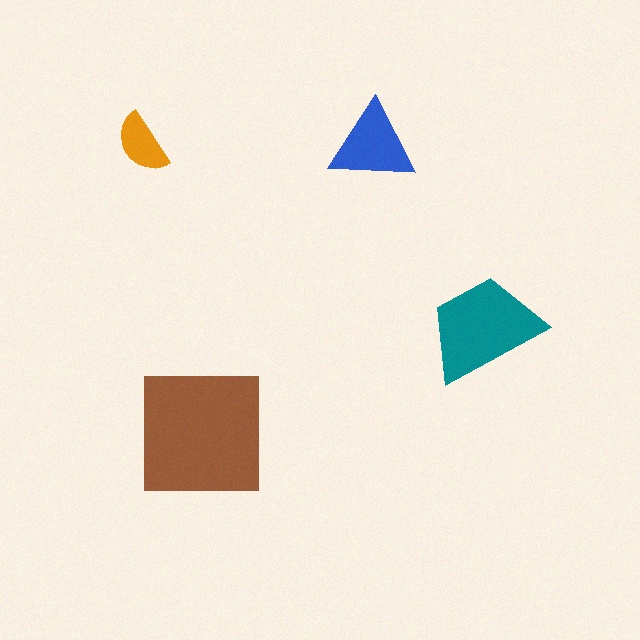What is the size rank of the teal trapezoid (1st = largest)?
2nd.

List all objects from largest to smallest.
The brown square, the teal trapezoid, the blue triangle, the orange semicircle.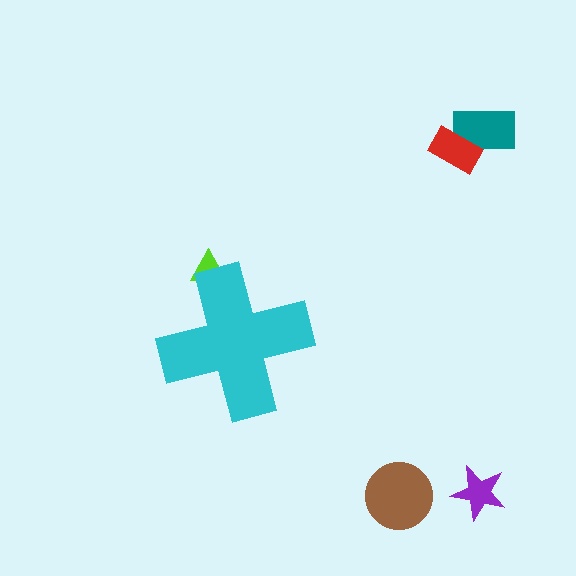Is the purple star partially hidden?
No, the purple star is fully visible.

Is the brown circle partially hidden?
No, the brown circle is fully visible.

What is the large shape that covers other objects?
A cyan cross.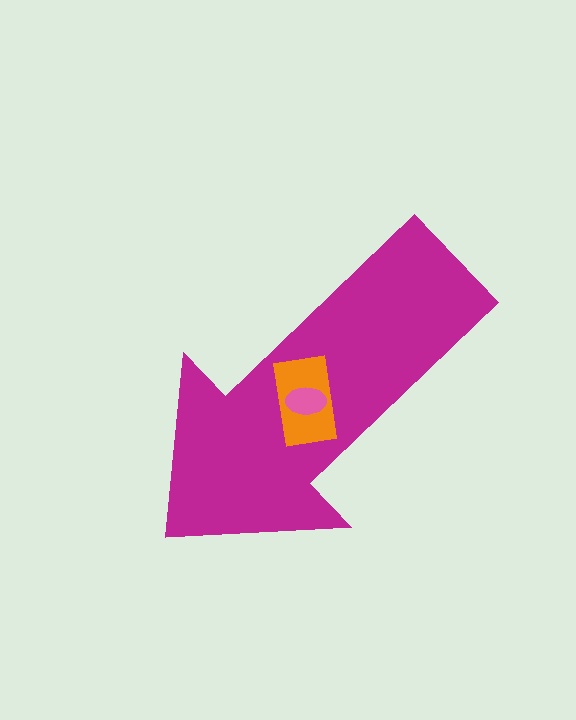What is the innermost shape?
The pink ellipse.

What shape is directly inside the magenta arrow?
The orange rectangle.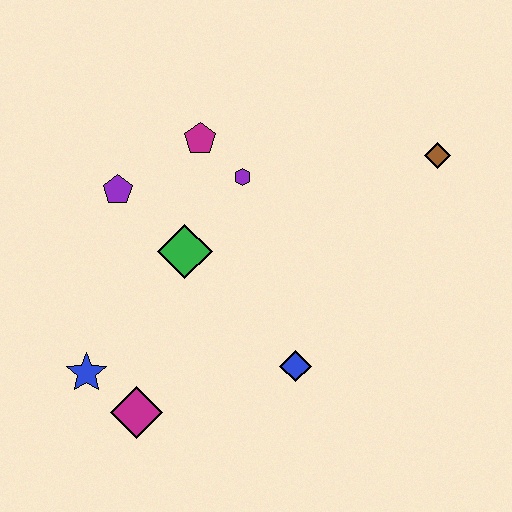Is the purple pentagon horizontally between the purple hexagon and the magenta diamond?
No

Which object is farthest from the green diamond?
The brown diamond is farthest from the green diamond.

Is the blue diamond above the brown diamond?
No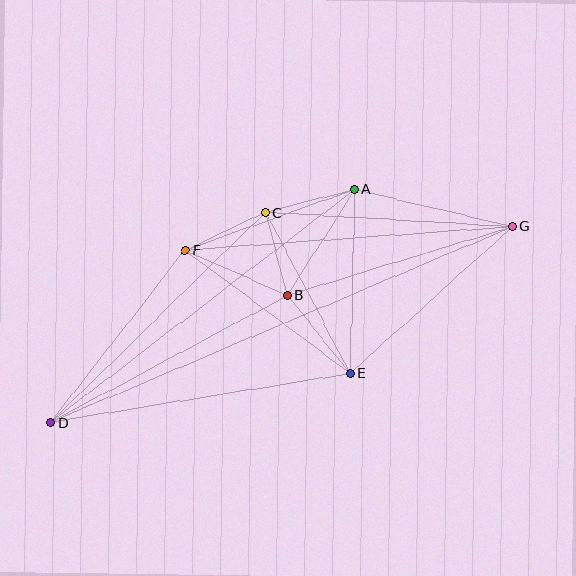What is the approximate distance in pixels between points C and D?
The distance between C and D is approximately 300 pixels.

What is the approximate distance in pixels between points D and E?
The distance between D and E is approximately 303 pixels.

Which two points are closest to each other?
Points B and C are closest to each other.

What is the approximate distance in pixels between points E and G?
The distance between E and G is approximately 219 pixels.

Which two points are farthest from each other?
Points D and G are farthest from each other.